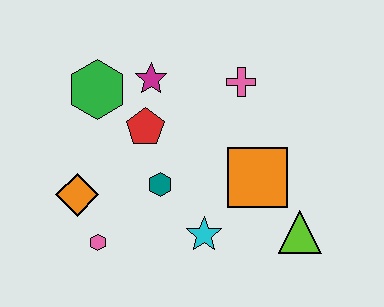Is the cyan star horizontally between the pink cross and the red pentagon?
Yes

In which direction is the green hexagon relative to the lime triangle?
The green hexagon is to the left of the lime triangle.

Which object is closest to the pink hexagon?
The orange diamond is closest to the pink hexagon.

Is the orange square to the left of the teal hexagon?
No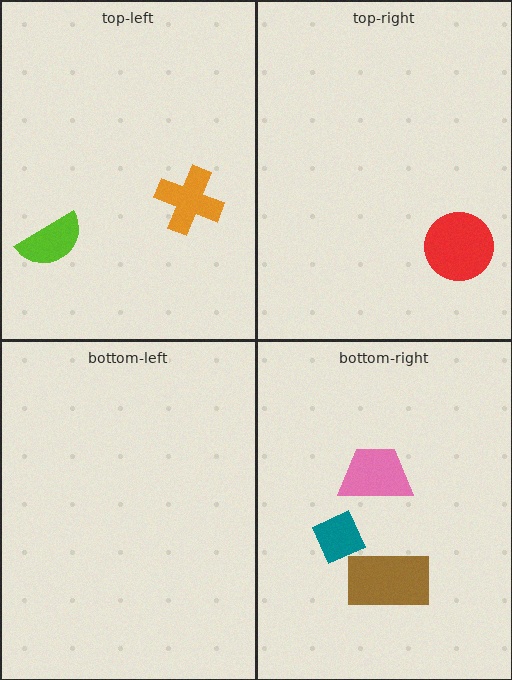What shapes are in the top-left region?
The lime semicircle, the orange cross.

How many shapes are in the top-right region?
1.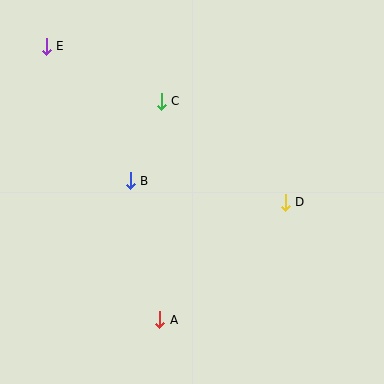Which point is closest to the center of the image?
Point B at (130, 181) is closest to the center.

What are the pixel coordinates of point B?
Point B is at (130, 181).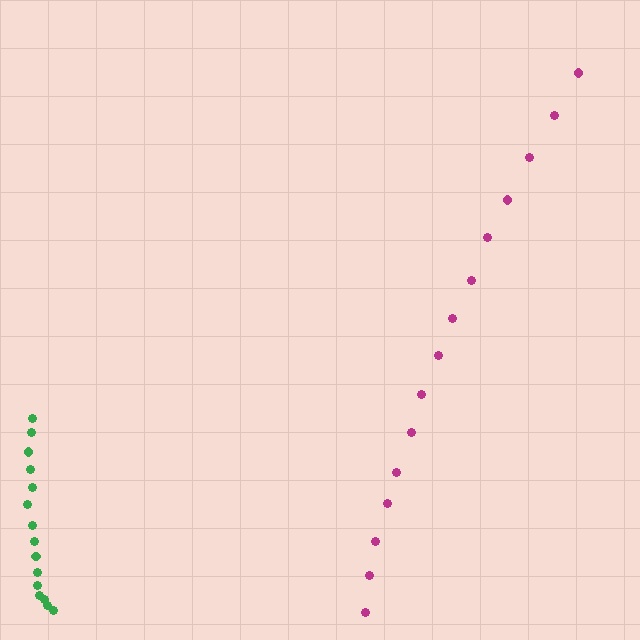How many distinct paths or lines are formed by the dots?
There are 2 distinct paths.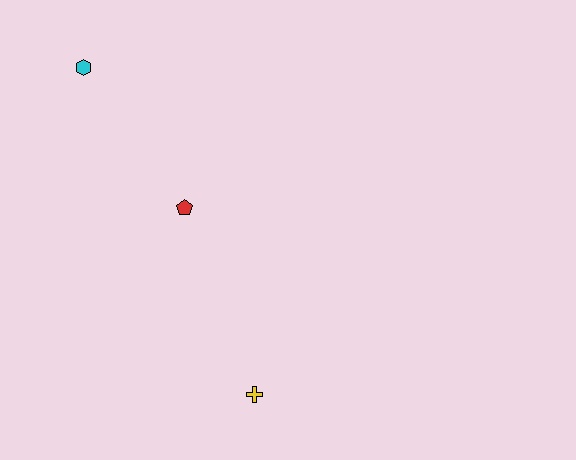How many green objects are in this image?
There are no green objects.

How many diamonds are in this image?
There are no diamonds.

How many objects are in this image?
There are 3 objects.